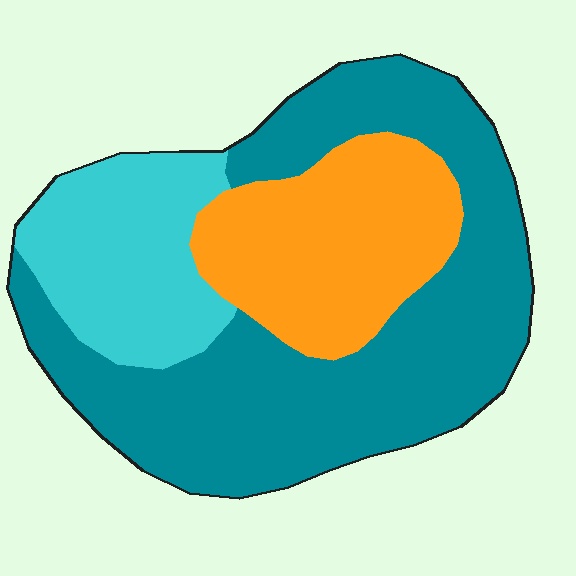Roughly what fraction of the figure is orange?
Orange covers roughly 25% of the figure.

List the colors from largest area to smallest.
From largest to smallest: teal, orange, cyan.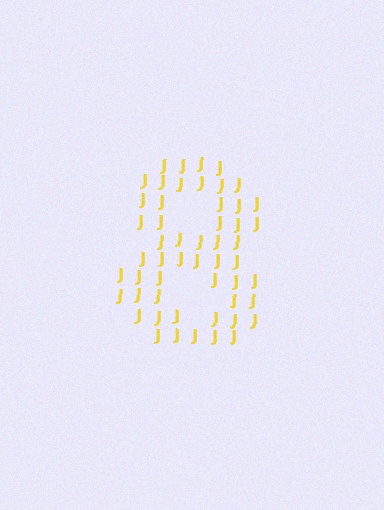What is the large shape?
The large shape is the digit 8.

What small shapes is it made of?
It is made of small letter J's.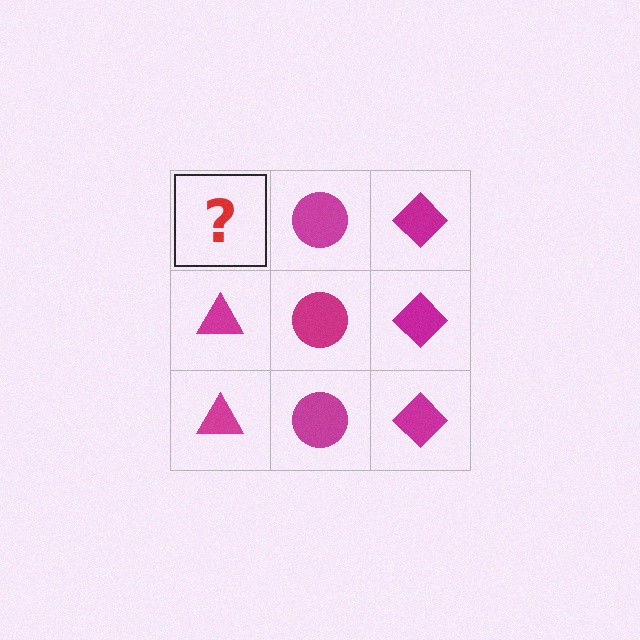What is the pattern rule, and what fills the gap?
The rule is that each column has a consistent shape. The gap should be filled with a magenta triangle.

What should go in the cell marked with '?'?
The missing cell should contain a magenta triangle.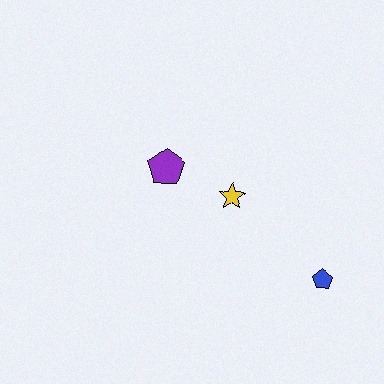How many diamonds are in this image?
There are no diamonds.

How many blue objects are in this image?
There is 1 blue object.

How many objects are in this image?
There are 3 objects.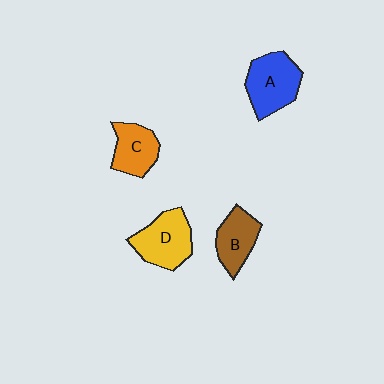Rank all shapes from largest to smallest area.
From largest to smallest: A (blue), D (yellow), C (orange), B (brown).